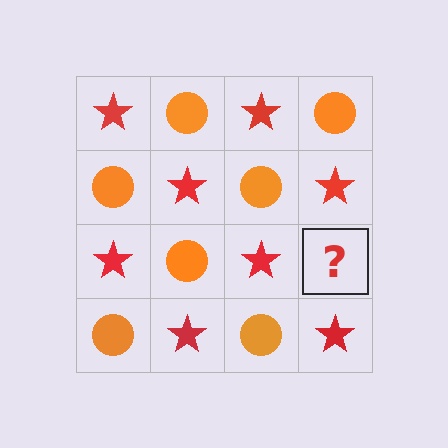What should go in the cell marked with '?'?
The missing cell should contain an orange circle.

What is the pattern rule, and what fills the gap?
The rule is that it alternates red star and orange circle in a checkerboard pattern. The gap should be filled with an orange circle.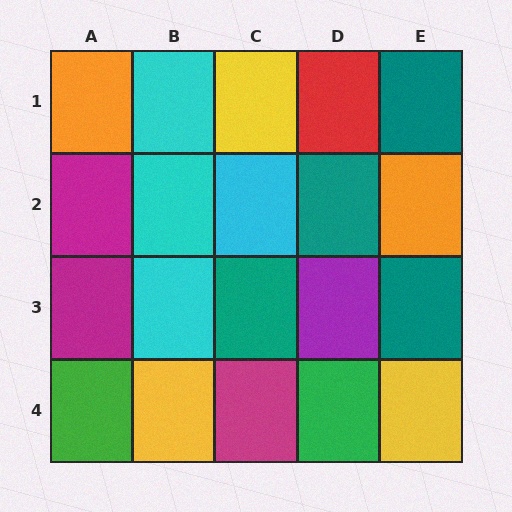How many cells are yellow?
3 cells are yellow.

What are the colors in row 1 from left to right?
Orange, cyan, yellow, red, teal.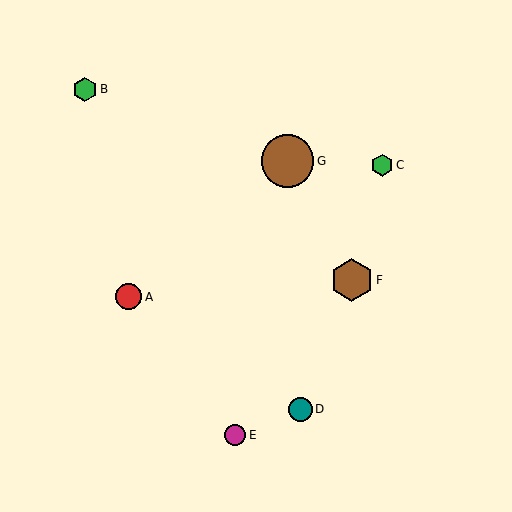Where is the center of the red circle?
The center of the red circle is at (129, 297).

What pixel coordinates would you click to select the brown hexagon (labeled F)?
Click at (352, 280) to select the brown hexagon F.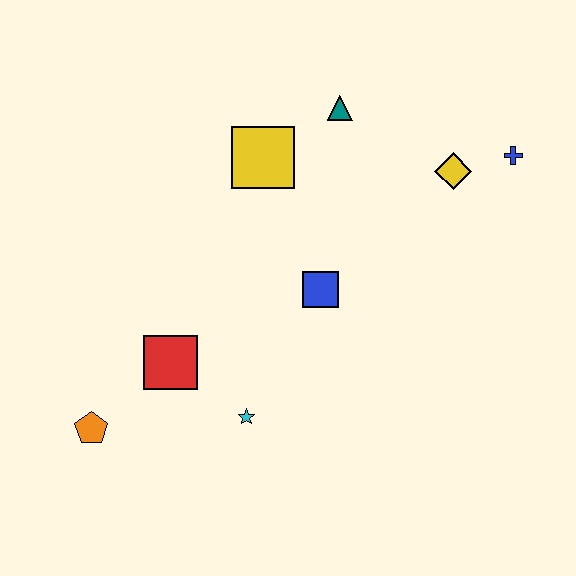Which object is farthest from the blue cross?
The orange pentagon is farthest from the blue cross.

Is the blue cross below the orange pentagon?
No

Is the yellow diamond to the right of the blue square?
Yes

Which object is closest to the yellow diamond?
The blue cross is closest to the yellow diamond.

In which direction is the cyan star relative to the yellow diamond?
The cyan star is below the yellow diamond.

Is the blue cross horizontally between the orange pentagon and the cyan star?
No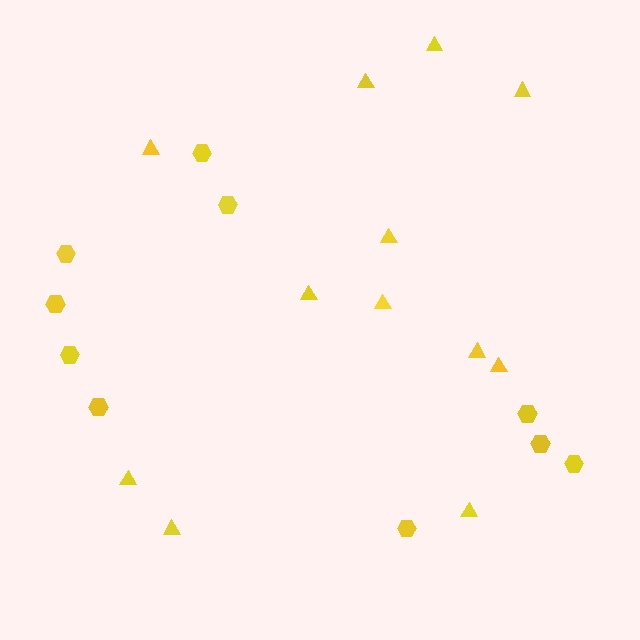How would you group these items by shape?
There are 2 groups: one group of hexagons (10) and one group of triangles (12).